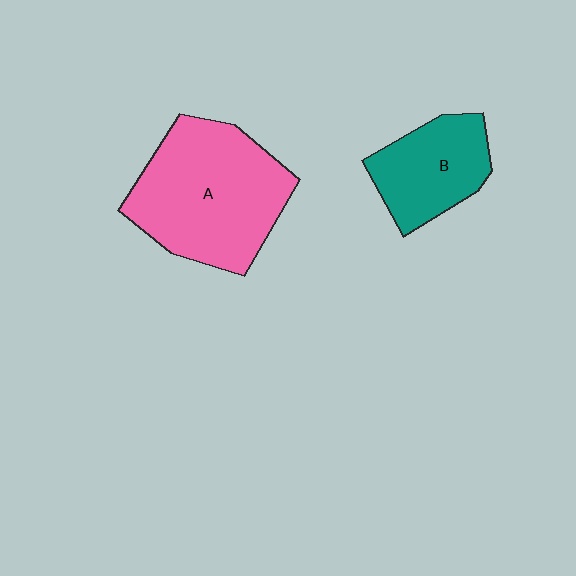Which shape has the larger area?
Shape A (pink).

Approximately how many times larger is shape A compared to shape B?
Approximately 1.8 times.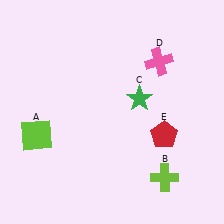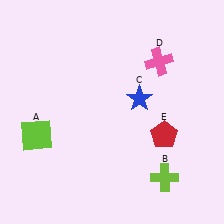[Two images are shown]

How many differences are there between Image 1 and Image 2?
There is 1 difference between the two images.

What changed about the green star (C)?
In Image 1, C is green. In Image 2, it changed to blue.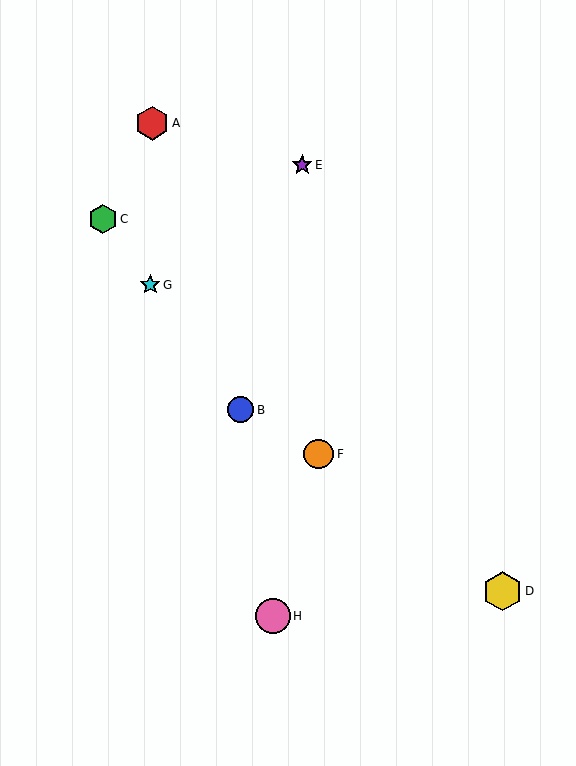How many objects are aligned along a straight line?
3 objects (B, C, G) are aligned along a straight line.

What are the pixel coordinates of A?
Object A is at (152, 123).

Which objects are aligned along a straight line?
Objects B, C, G are aligned along a straight line.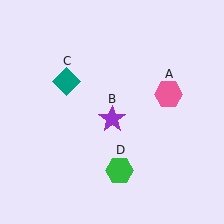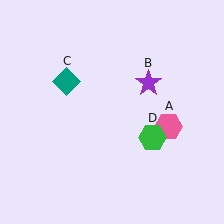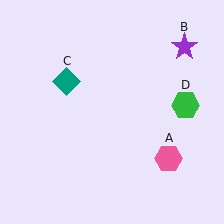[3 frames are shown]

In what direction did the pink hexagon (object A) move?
The pink hexagon (object A) moved down.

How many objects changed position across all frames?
3 objects changed position: pink hexagon (object A), purple star (object B), green hexagon (object D).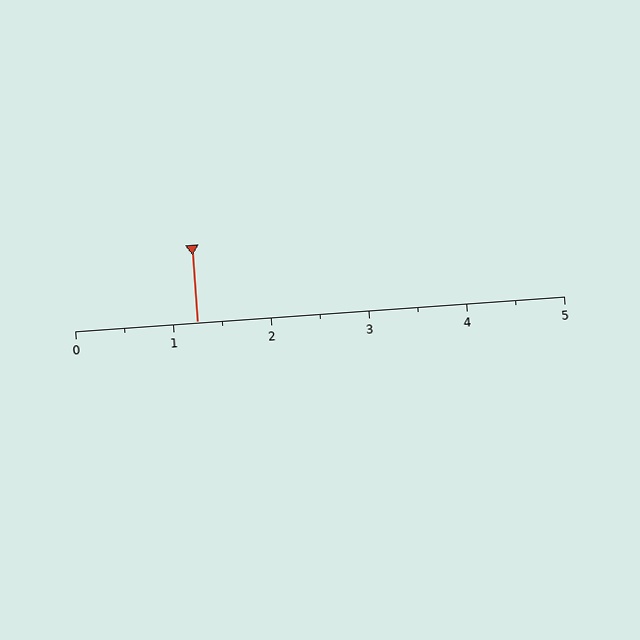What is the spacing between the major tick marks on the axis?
The major ticks are spaced 1 apart.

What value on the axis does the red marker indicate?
The marker indicates approximately 1.2.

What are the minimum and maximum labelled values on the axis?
The axis runs from 0 to 5.